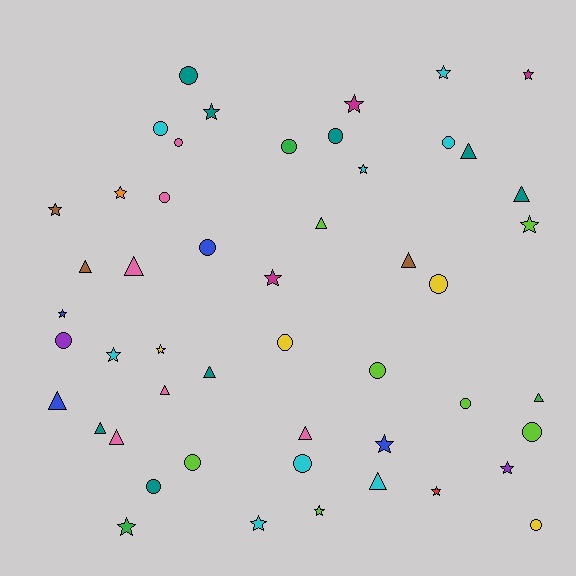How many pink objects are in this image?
There are 6 pink objects.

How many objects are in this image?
There are 50 objects.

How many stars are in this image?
There are 18 stars.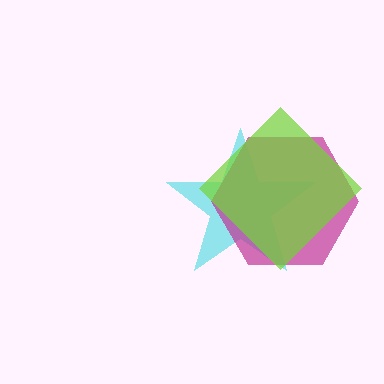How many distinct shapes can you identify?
There are 3 distinct shapes: a cyan star, a magenta hexagon, a lime diamond.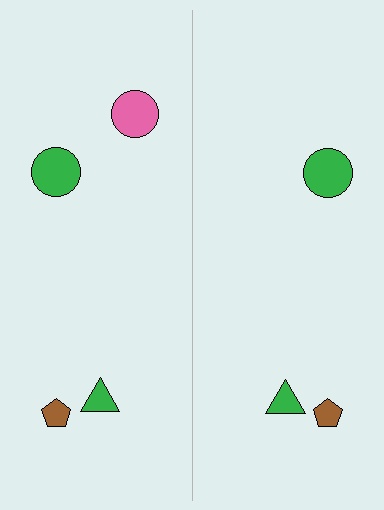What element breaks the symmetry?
A pink circle is missing from the right side.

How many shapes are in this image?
There are 7 shapes in this image.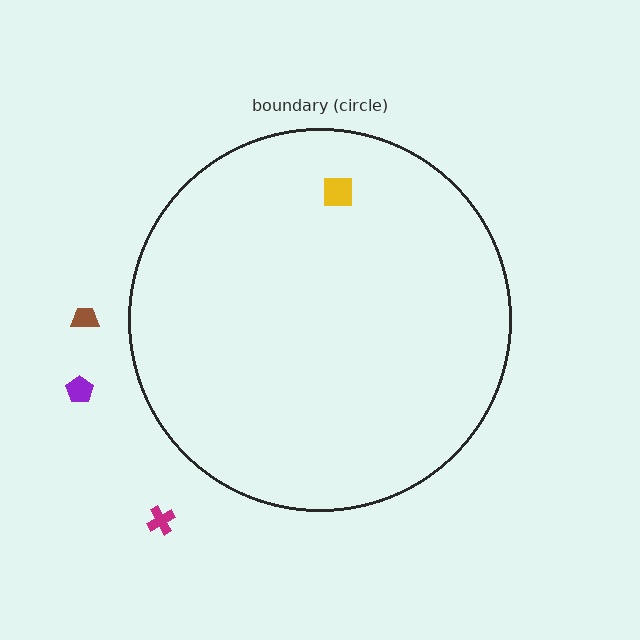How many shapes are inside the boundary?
1 inside, 3 outside.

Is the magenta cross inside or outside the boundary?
Outside.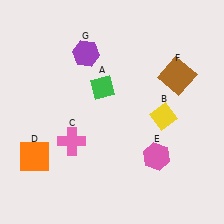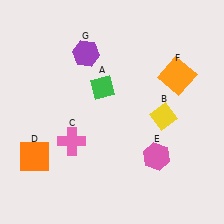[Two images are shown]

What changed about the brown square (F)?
In Image 1, F is brown. In Image 2, it changed to orange.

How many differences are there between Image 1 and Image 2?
There is 1 difference between the two images.